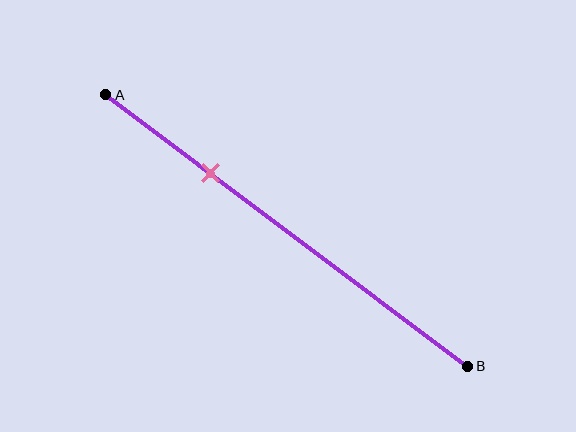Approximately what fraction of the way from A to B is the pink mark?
The pink mark is approximately 30% of the way from A to B.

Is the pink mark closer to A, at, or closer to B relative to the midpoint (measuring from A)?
The pink mark is closer to point A than the midpoint of segment AB.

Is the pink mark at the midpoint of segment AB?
No, the mark is at about 30% from A, not at the 50% midpoint.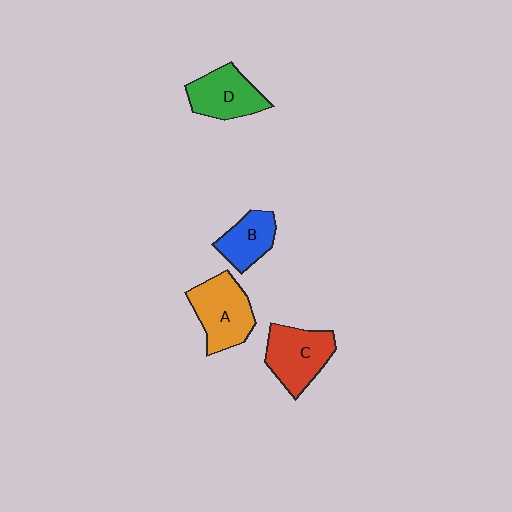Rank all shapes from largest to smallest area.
From largest to smallest: A (orange), C (red), D (green), B (blue).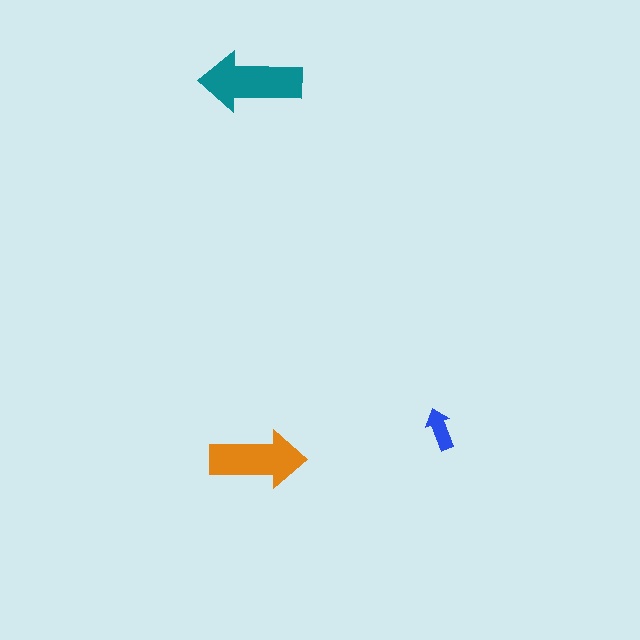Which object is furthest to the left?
The teal arrow is leftmost.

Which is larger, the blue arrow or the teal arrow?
The teal one.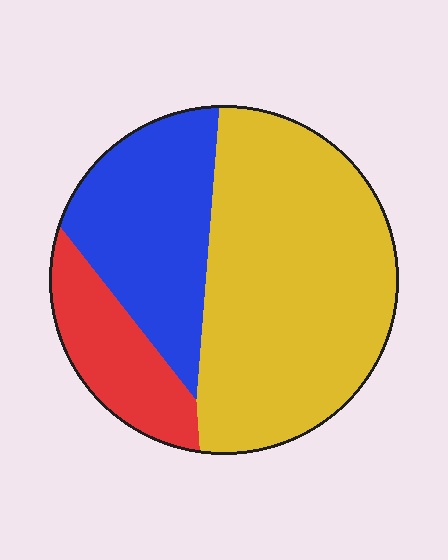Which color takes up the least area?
Red, at roughly 15%.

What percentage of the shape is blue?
Blue covers around 30% of the shape.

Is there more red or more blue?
Blue.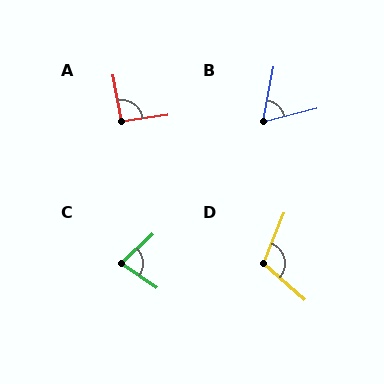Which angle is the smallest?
B, at approximately 66 degrees.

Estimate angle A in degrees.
Approximately 92 degrees.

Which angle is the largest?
D, at approximately 110 degrees.